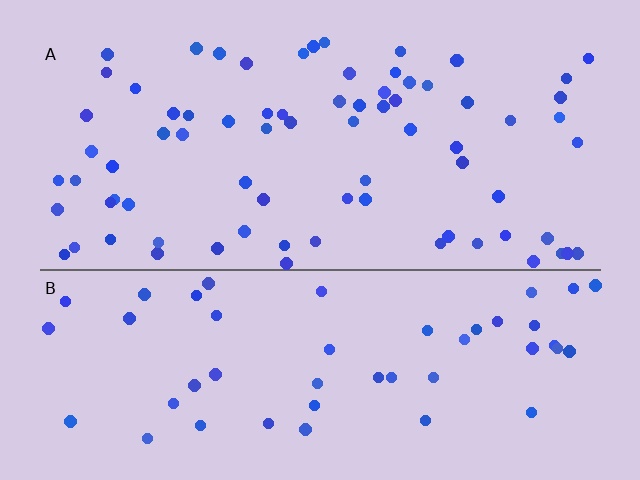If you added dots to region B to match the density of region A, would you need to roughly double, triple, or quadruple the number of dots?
Approximately double.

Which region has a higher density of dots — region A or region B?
A (the top).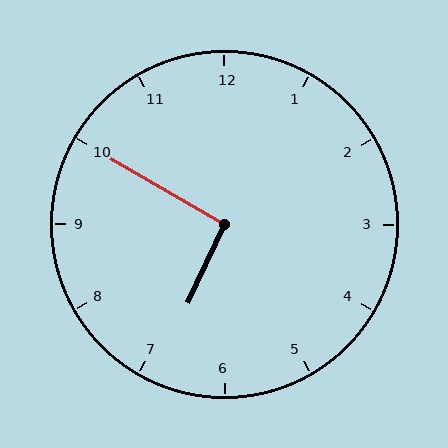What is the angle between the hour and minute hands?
Approximately 95 degrees.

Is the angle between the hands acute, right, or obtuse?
It is right.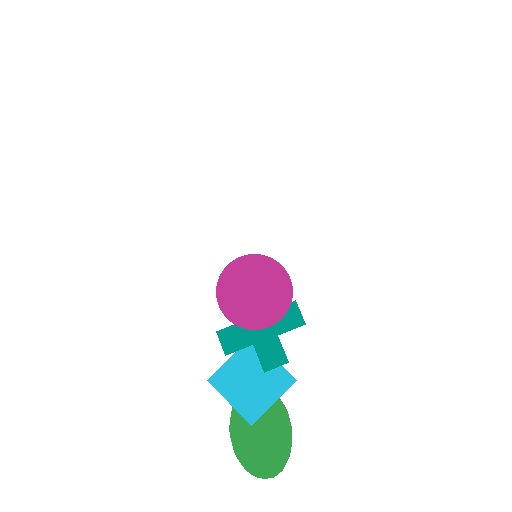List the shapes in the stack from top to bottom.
From top to bottom: the magenta circle, the teal cross, the cyan diamond, the green ellipse.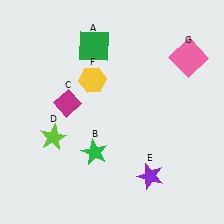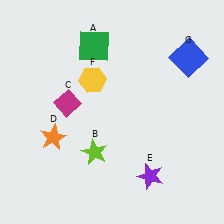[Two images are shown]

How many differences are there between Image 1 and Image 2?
There are 3 differences between the two images.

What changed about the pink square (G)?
In Image 1, G is pink. In Image 2, it changed to blue.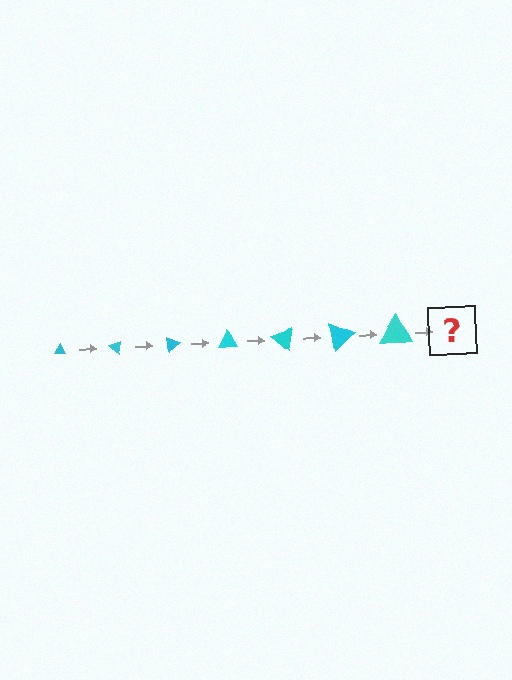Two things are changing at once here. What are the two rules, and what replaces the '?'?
The two rules are that the triangle grows larger each step and it rotates 40 degrees each step. The '?' should be a triangle, larger than the previous one and rotated 280 degrees from the start.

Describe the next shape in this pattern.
It should be a triangle, larger than the previous one and rotated 280 degrees from the start.